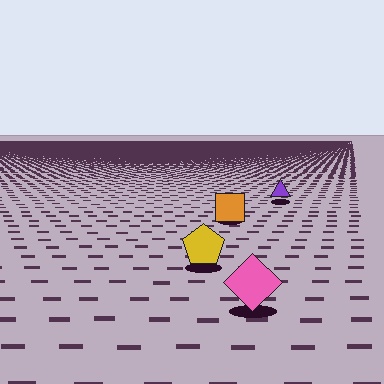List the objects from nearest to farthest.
From nearest to farthest: the pink diamond, the yellow pentagon, the orange square, the purple triangle.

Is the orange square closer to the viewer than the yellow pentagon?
No. The yellow pentagon is closer — you can tell from the texture gradient: the ground texture is coarser near it.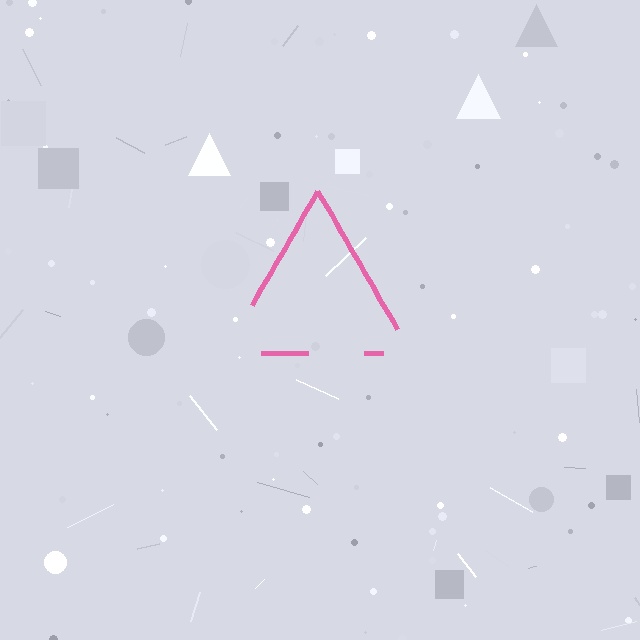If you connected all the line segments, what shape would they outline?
They would outline a triangle.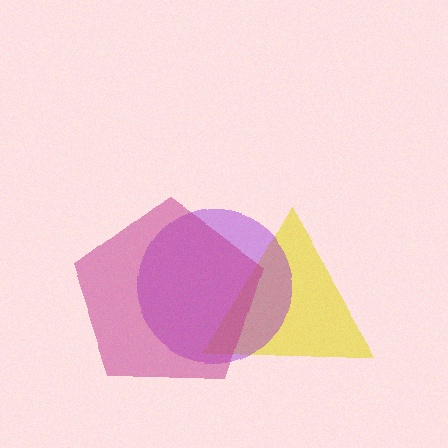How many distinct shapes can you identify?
There are 3 distinct shapes: a yellow triangle, a purple circle, a magenta pentagon.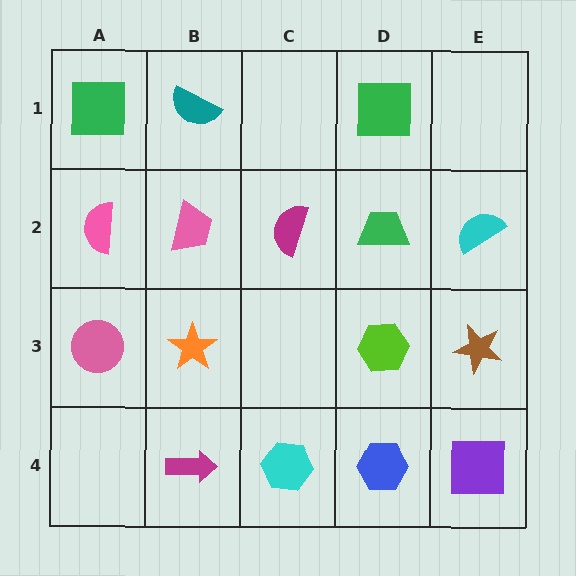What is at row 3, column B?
An orange star.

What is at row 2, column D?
A green trapezoid.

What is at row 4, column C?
A cyan hexagon.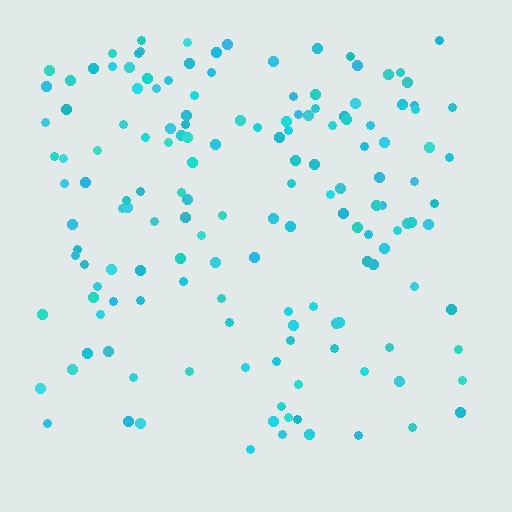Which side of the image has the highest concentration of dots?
The top.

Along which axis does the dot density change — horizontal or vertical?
Vertical.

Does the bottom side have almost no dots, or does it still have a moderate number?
Still a moderate number, just noticeably fewer than the top.